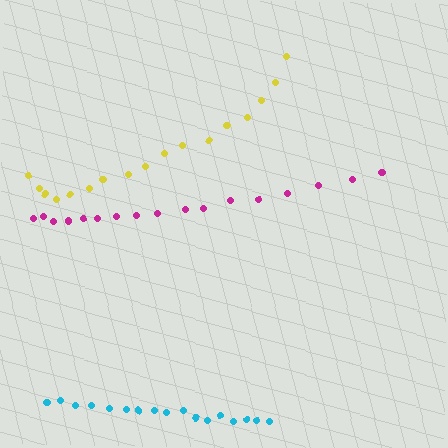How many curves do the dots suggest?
There are 3 distinct paths.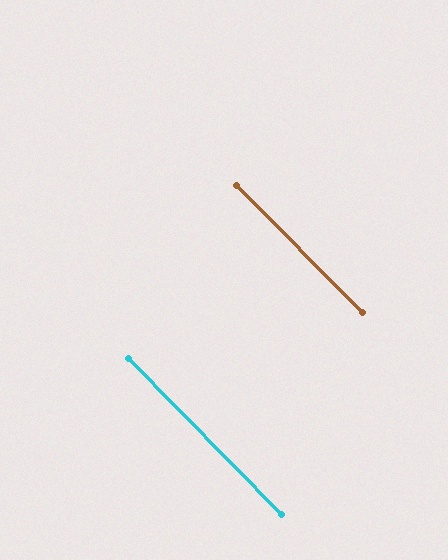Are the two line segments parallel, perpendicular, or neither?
Parallel — their directions differ by only 0.1°.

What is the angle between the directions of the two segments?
Approximately 0 degrees.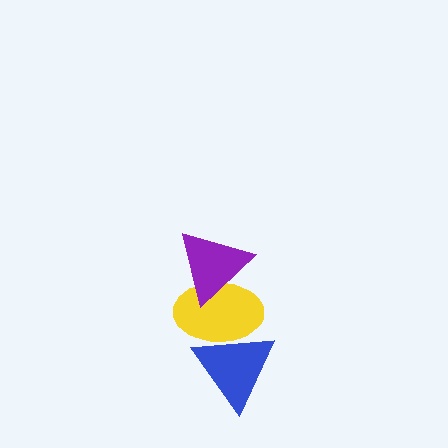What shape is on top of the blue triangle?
The yellow ellipse is on top of the blue triangle.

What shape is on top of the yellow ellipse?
The purple triangle is on top of the yellow ellipse.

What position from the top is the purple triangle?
The purple triangle is 1st from the top.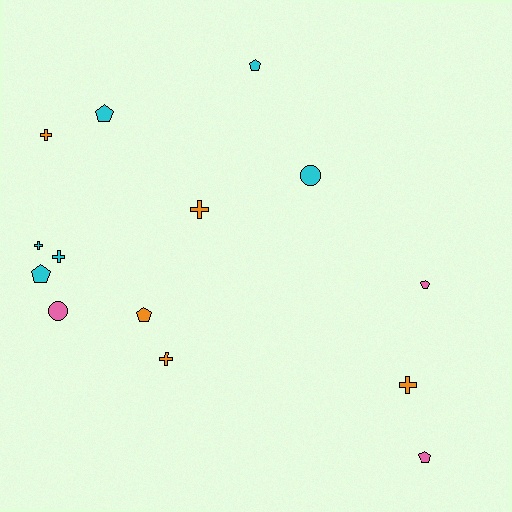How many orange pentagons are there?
There is 1 orange pentagon.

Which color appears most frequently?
Cyan, with 6 objects.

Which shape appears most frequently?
Cross, with 6 objects.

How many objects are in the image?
There are 14 objects.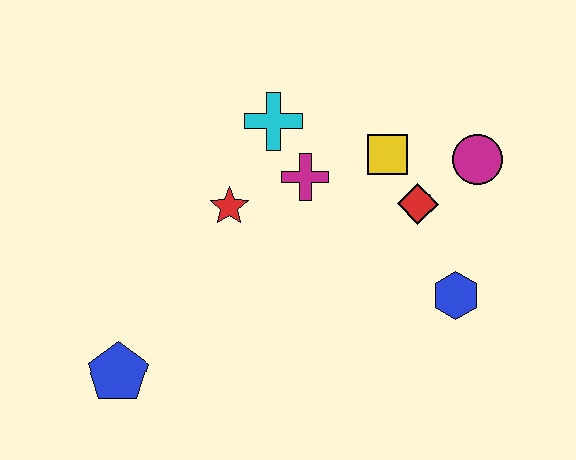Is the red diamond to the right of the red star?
Yes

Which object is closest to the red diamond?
The yellow square is closest to the red diamond.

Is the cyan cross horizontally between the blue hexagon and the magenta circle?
No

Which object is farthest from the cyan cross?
The blue pentagon is farthest from the cyan cross.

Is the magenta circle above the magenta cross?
Yes